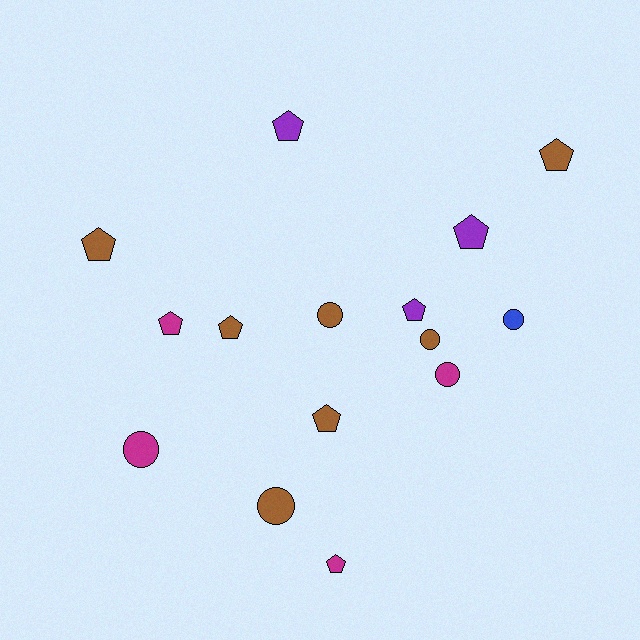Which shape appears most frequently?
Pentagon, with 9 objects.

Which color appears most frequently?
Brown, with 7 objects.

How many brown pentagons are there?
There are 4 brown pentagons.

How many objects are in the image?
There are 15 objects.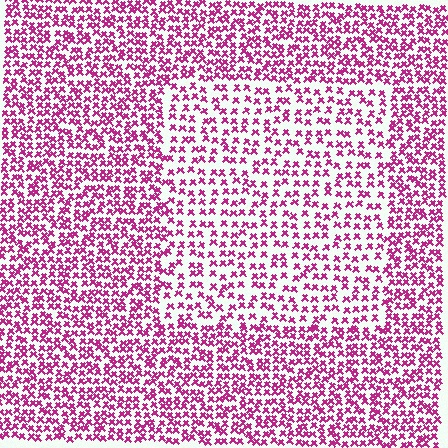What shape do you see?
I see a rectangle.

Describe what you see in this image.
The image contains small magenta elements arranged at two different densities. A rectangle-shaped region is visible where the elements are less densely packed than the surrounding area.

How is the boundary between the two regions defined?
The boundary is defined by a change in element density (approximately 1.7x ratio). All elements are the same color, size, and shape.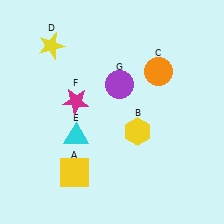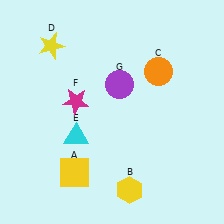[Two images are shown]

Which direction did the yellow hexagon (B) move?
The yellow hexagon (B) moved down.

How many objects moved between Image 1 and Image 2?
1 object moved between the two images.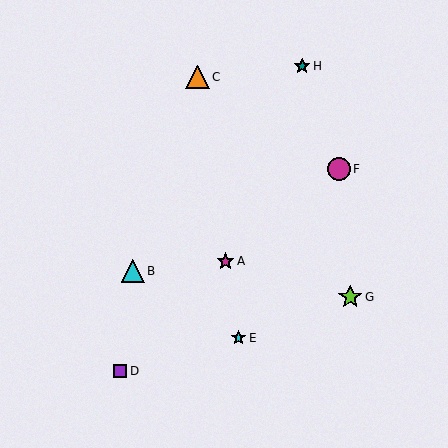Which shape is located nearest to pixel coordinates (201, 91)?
The orange triangle (labeled C) at (198, 77) is nearest to that location.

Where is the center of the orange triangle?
The center of the orange triangle is at (198, 77).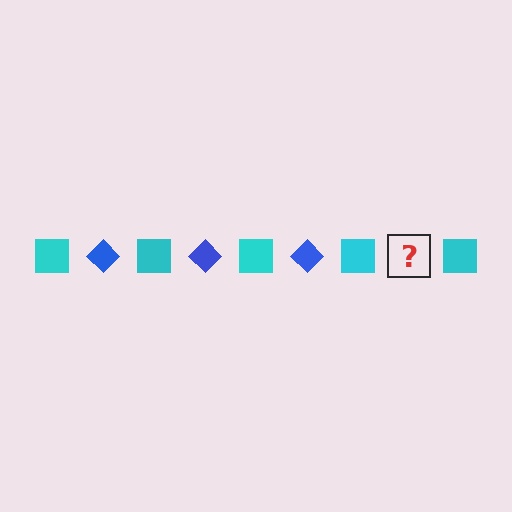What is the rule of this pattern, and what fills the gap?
The rule is that the pattern alternates between cyan square and blue diamond. The gap should be filled with a blue diamond.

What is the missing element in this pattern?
The missing element is a blue diamond.